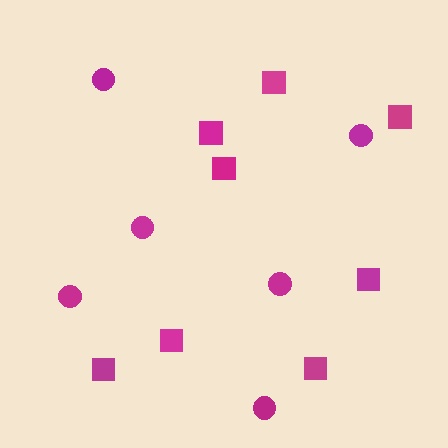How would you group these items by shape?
There are 2 groups: one group of squares (8) and one group of circles (6).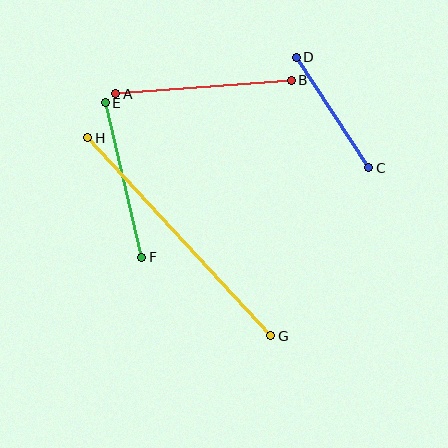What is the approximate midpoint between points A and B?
The midpoint is at approximately (204, 87) pixels.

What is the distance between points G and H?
The distance is approximately 270 pixels.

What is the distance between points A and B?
The distance is approximately 176 pixels.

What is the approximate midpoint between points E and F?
The midpoint is at approximately (123, 180) pixels.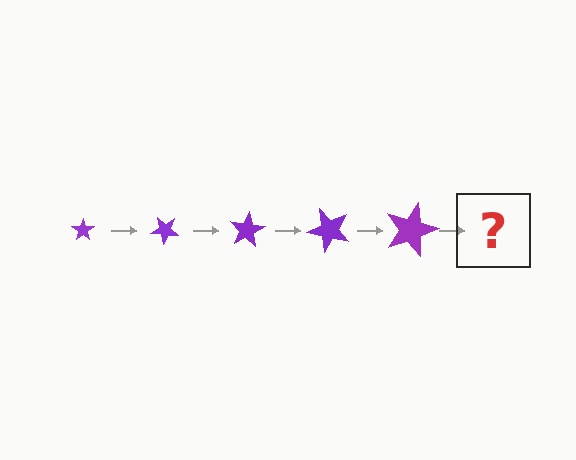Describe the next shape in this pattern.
It should be a star, larger than the previous one and rotated 200 degrees from the start.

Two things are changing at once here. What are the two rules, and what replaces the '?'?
The two rules are that the star grows larger each step and it rotates 40 degrees each step. The '?' should be a star, larger than the previous one and rotated 200 degrees from the start.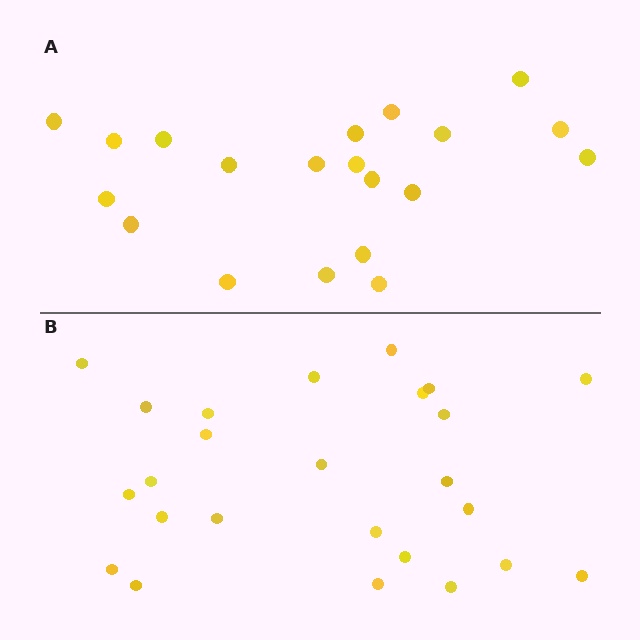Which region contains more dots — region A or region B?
Region B (the bottom region) has more dots.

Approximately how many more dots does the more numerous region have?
Region B has about 5 more dots than region A.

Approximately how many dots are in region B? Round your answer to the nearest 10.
About 20 dots. (The exact count is 25, which rounds to 20.)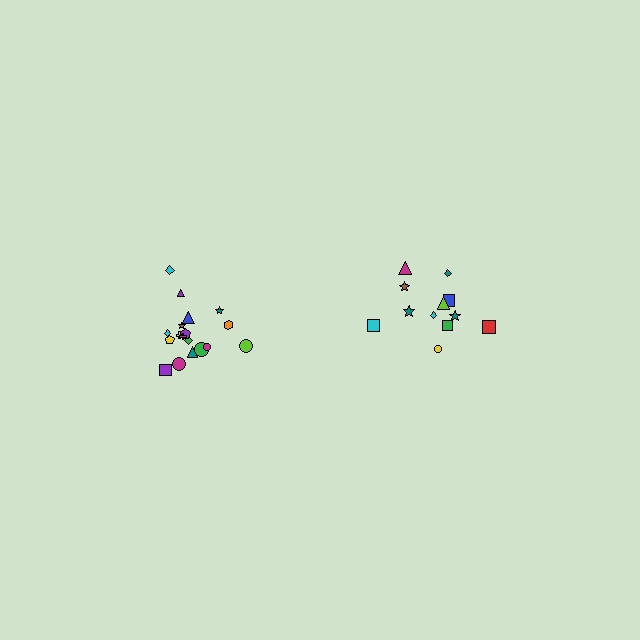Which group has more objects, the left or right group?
The left group.